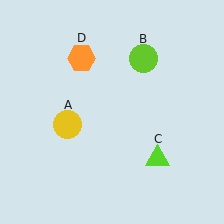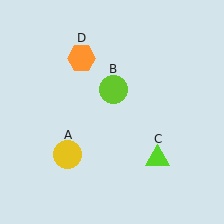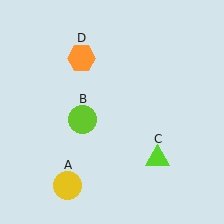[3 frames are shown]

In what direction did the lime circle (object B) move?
The lime circle (object B) moved down and to the left.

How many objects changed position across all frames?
2 objects changed position: yellow circle (object A), lime circle (object B).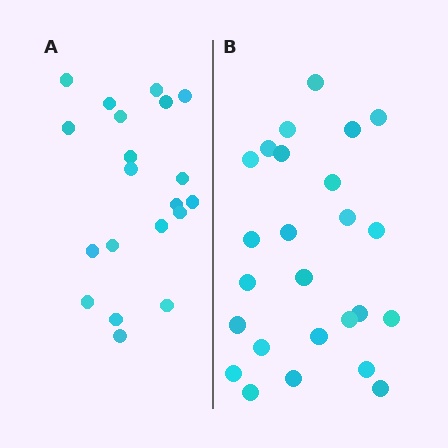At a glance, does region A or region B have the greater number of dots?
Region B (the right region) has more dots.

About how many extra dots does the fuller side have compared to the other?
Region B has about 5 more dots than region A.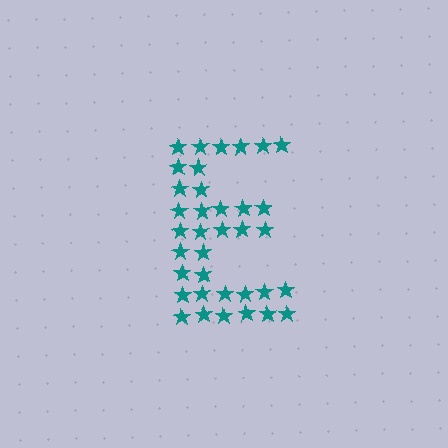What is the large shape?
The large shape is the letter E.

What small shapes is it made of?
It is made of small stars.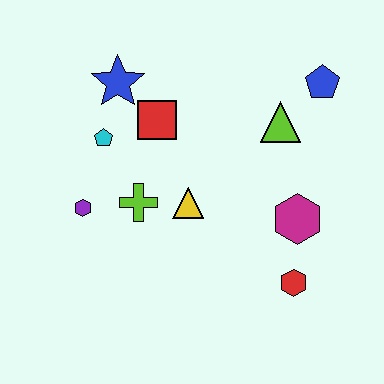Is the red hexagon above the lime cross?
No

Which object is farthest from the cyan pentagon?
The red hexagon is farthest from the cyan pentagon.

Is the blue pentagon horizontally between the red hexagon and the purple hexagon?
No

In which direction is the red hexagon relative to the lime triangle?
The red hexagon is below the lime triangle.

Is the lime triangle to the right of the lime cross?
Yes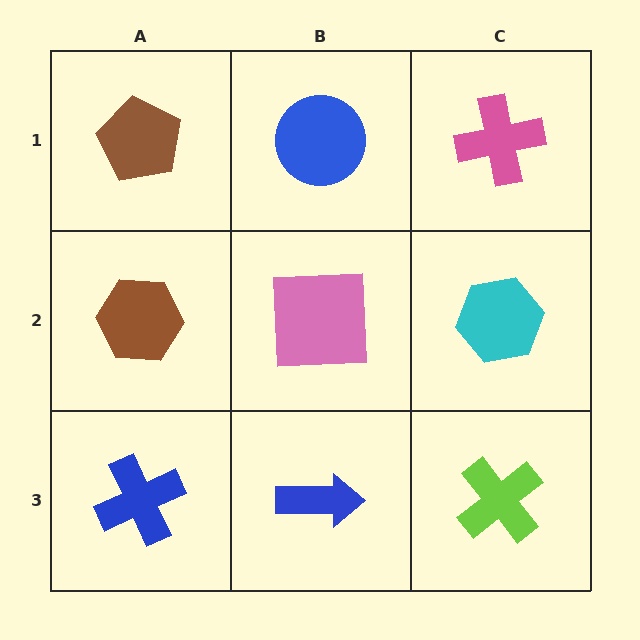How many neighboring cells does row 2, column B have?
4.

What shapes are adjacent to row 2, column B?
A blue circle (row 1, column B), a blue arrow (row 3, column B), a brown hexagon (row 2, column A), a cyan hexagon (row 2, column C).